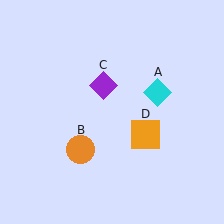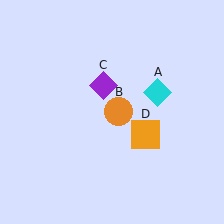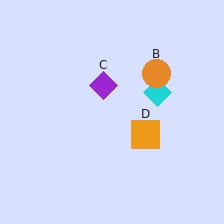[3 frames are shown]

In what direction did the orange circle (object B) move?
The orange circle (object B) moved up and to the right.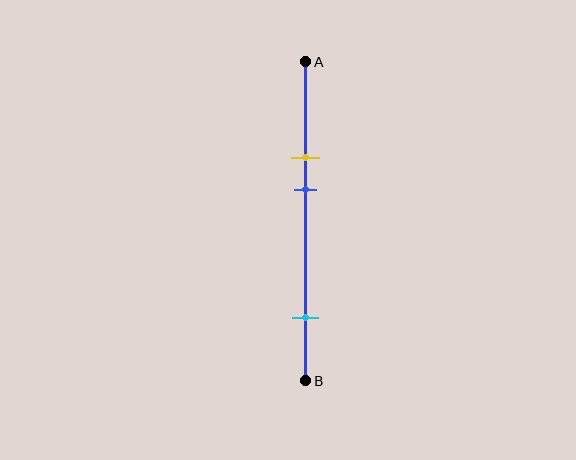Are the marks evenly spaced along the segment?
No, the marks are not evenly spaced.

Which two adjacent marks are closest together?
The yellow and blue marks are the closest adjacent pair.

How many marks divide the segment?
There are 3 marks dividing the segment.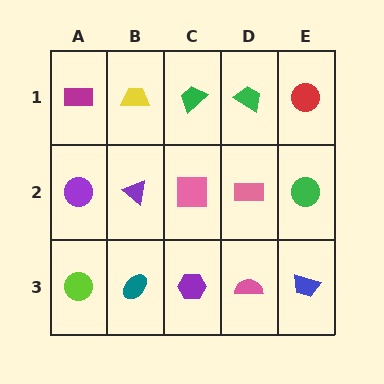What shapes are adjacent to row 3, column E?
A green circle (row 2, column E), a pink semicircle (row 3, column D).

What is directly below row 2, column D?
A pink semicircle.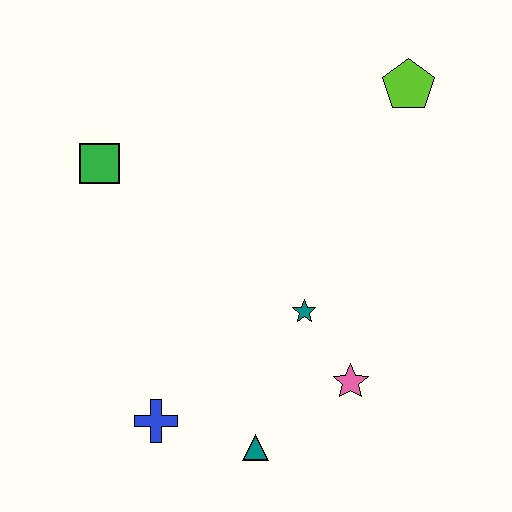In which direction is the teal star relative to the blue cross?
The teal star is to the right of the blue cross.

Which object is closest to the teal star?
The pink star is closest to the teal star.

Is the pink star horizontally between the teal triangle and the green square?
No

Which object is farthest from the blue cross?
The lime pentagon is farthest from the blue cross.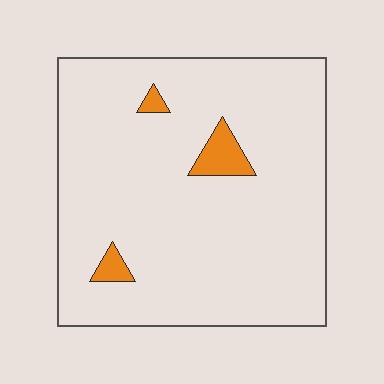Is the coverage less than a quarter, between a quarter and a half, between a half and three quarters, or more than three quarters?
Less than a quarter.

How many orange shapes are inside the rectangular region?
3.